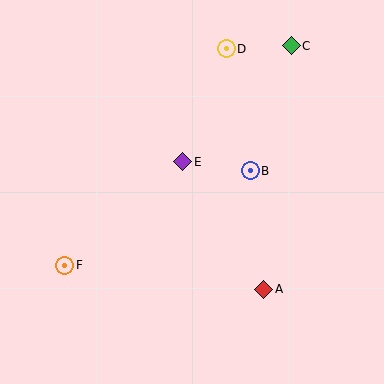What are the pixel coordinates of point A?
Point A is at (264, 289).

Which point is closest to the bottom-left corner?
Point F is closest to the bottom-left corner.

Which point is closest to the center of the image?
Point E at (183, 162) is closest to the center.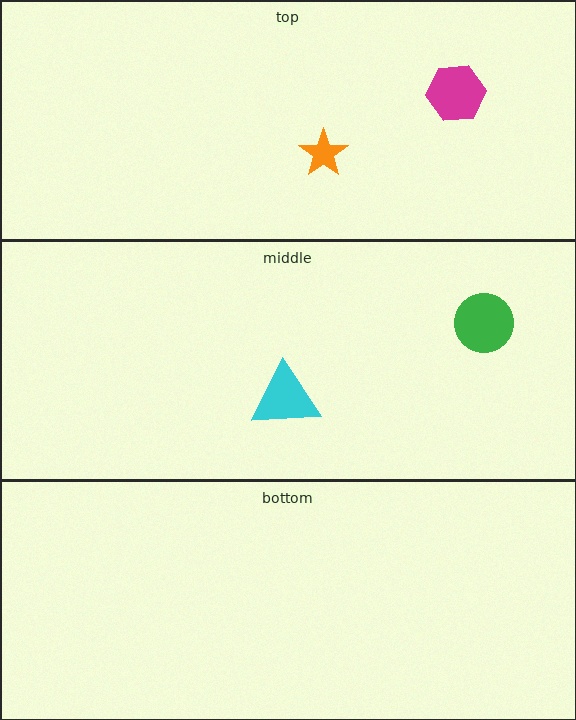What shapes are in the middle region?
The green circle, the cyan triangle.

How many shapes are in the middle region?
2.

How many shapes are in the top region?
2.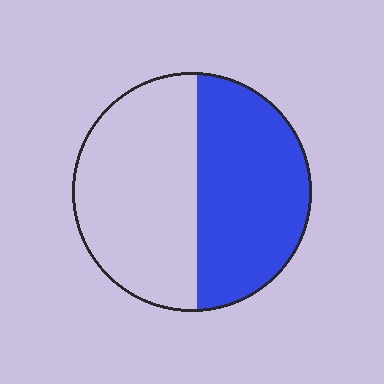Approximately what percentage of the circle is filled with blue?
Approximately 45%.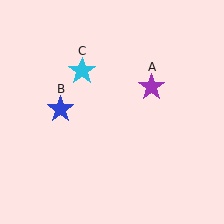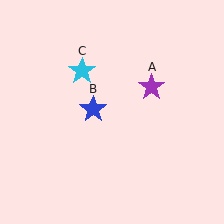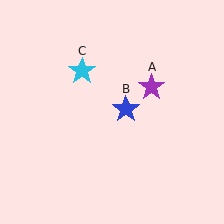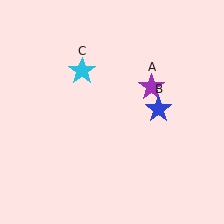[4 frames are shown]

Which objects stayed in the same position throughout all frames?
Purple star (object A) and cyan star (object C) remained stationary.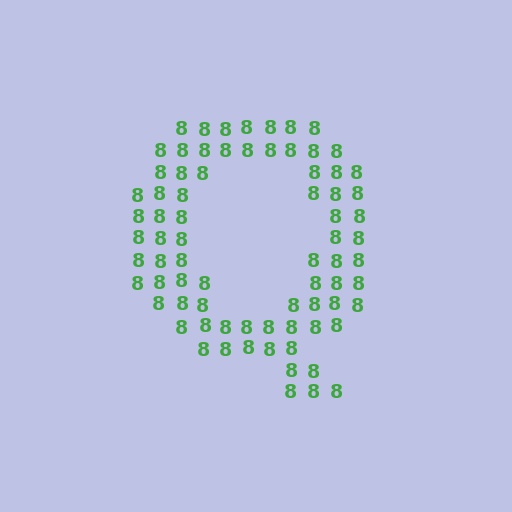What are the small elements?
The small elements are digit 8's.